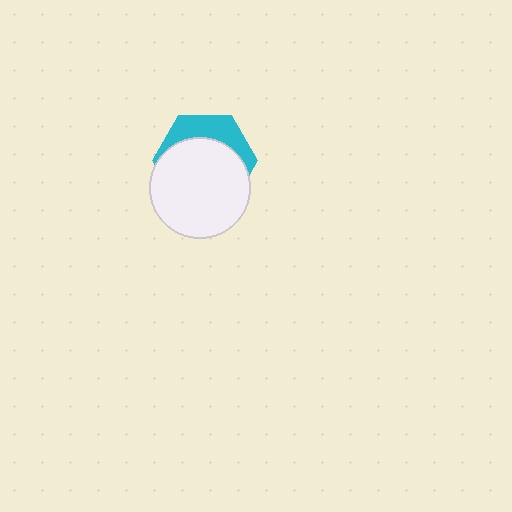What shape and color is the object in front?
The object in front is a white circle.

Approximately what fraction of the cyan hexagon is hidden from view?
Roughly 68% of the cyan hexagon is hidden behind the white circle.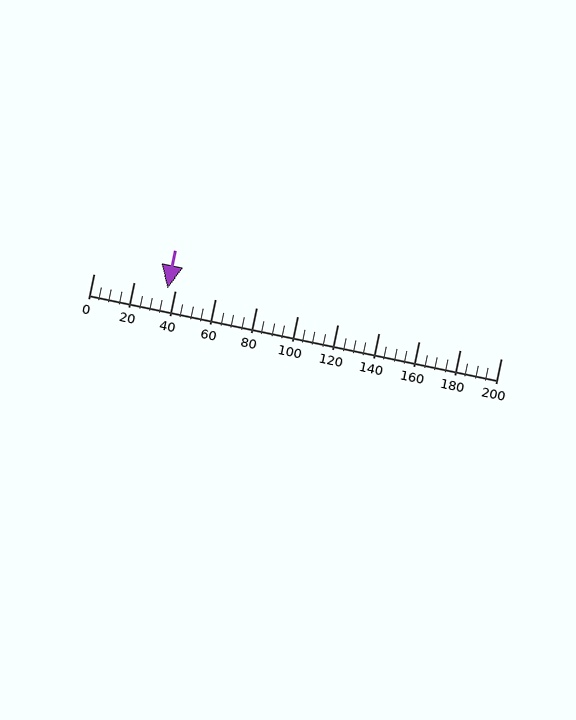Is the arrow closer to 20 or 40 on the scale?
The arrow is closer to 40.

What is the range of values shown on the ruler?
The ruler shows values from 0 to 200.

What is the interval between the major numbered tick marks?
The major tick marks are spaced 20 units apart.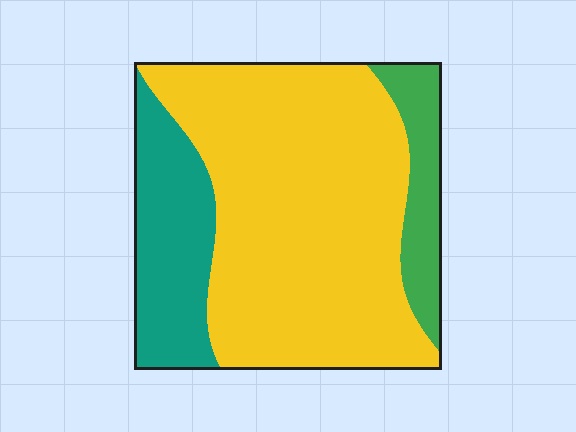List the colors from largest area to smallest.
From largest to smallest: yellow, teal, green.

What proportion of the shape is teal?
Teal covers about 20% of the shape.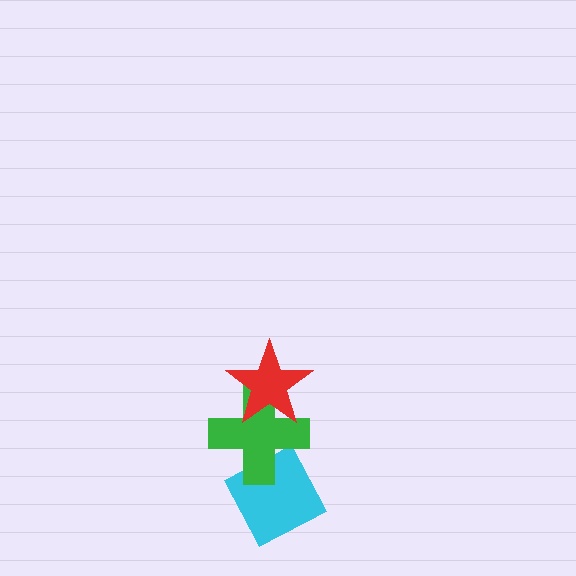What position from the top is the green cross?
The green cross is 2nd from the top.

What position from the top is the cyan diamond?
The cyan diamond is 3rd from the top.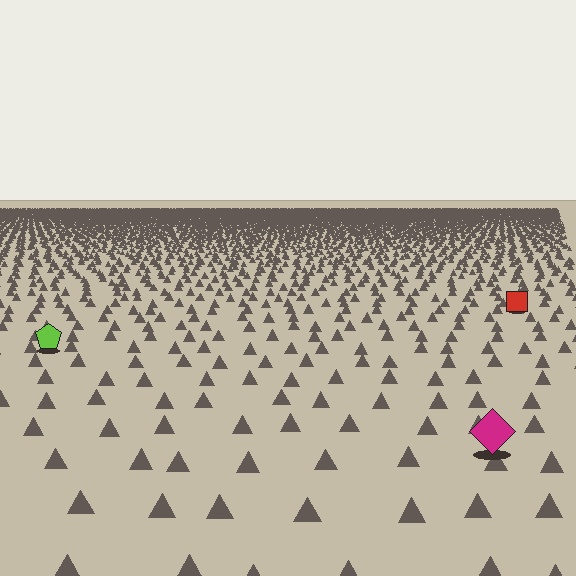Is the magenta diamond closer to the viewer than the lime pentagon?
Yes. The magenta diamond is closer — you can tell from the texture gradient: the ground texture is coarser near it.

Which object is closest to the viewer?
The magenta diamond is closest. The texture marks near it are larger and more spread out.